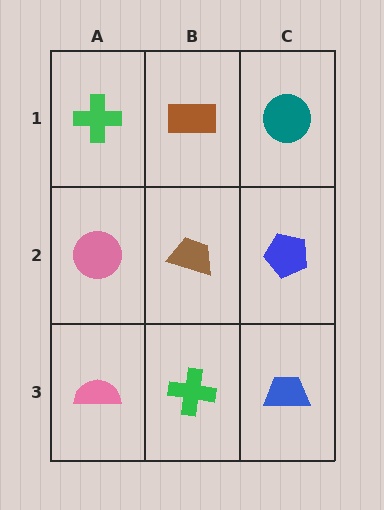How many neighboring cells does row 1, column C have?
2.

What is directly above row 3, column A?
A pink circle.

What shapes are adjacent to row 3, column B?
A brown trapezoid (row 2, column B), a pink semicircle (row 3, column A), a blue trapezoid (row 3, column C).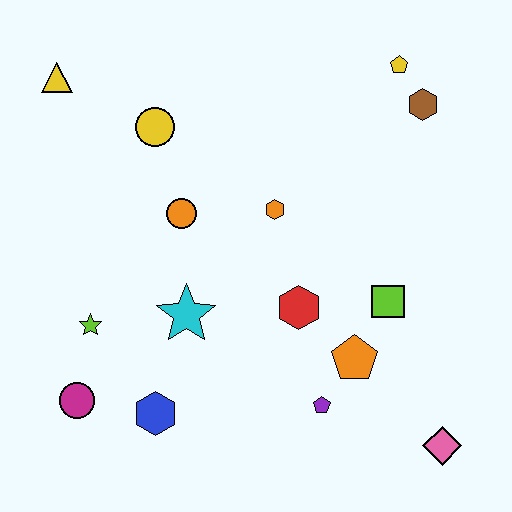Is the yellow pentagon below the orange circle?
No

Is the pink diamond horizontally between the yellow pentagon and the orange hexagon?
No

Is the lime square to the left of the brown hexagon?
Yes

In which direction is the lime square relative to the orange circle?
The lime square is to the right of the orange circle.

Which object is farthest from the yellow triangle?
The pink diamond is farthest from the yellow triangle.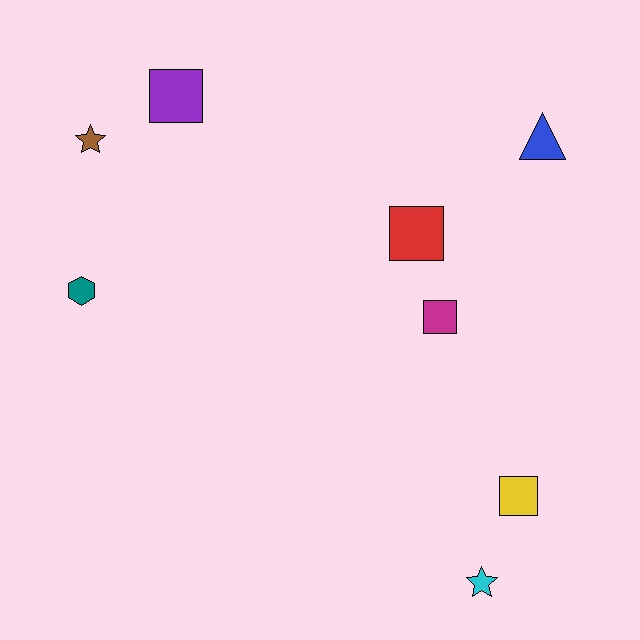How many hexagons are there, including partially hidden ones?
There is 1 hexagon.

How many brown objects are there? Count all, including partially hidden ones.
There is 1 brown object.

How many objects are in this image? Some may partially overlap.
There are 8 objects.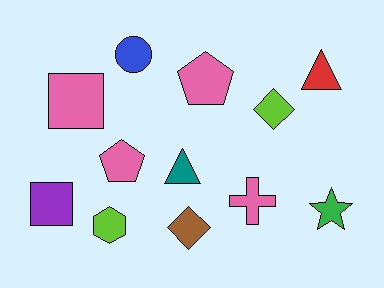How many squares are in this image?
There are 2 squares.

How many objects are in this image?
There are 12 objects.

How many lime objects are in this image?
There are 2 lime objects.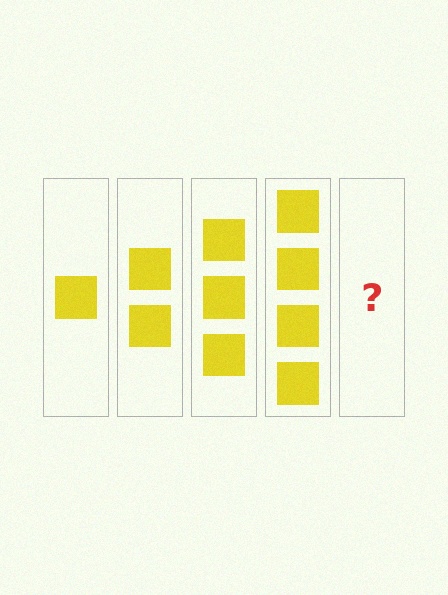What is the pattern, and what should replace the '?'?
The pattern is that each step adds one more square. The '?' should be 5 squares.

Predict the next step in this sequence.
The next step is 5 squares.